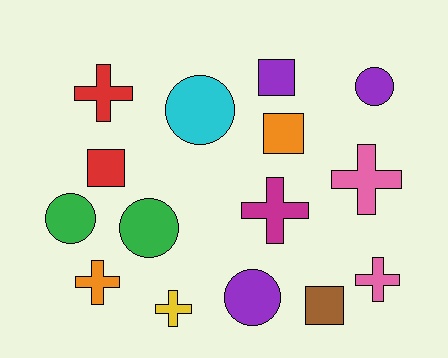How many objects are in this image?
There are 15 objects.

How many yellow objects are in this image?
There is 1 yellow object.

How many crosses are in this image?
There are 6 crosses.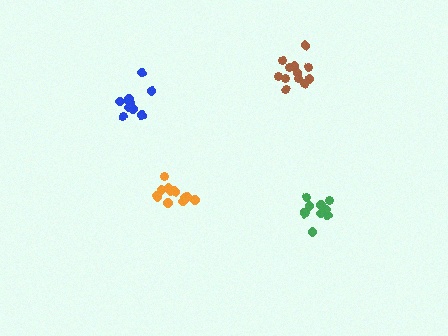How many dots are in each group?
Group 1: 12 dots, Group 2: 12 dots, Group 3: 9 dots, Group 4: 10 dots (43 total).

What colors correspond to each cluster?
The clusters are colored: orange, brown, blue, green.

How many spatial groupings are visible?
There are 4 spatial groupings.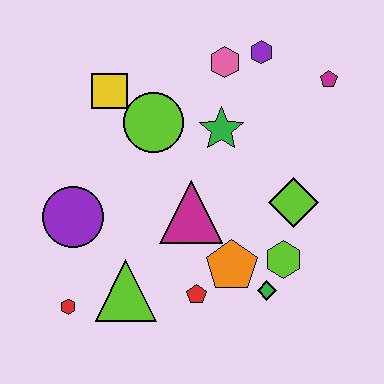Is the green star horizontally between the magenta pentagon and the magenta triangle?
Yes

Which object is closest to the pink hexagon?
The purple hexagon is closest to the pink hexagon.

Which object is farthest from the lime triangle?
The magenta pentagon is farthest from the lime triangle.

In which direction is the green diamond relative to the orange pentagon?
The green diamond is to the right of the orange pentagon.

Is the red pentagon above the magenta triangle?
No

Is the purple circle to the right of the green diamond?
No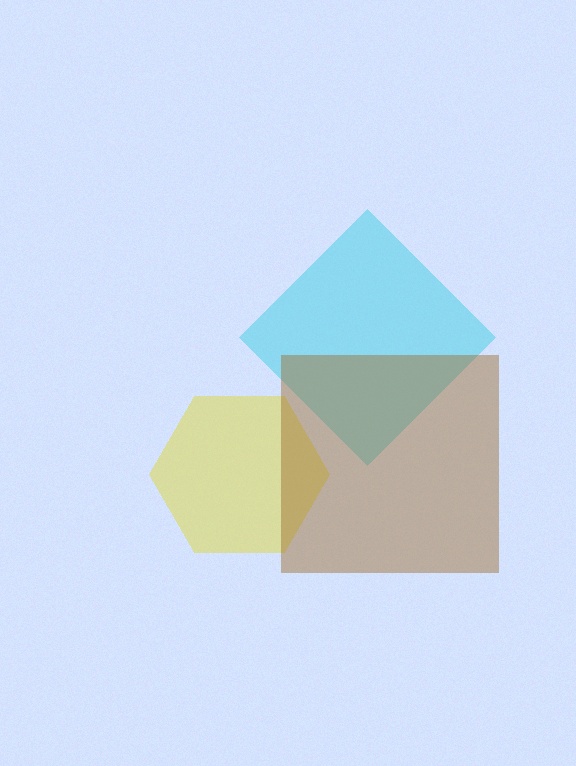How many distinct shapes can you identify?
There are 3 distinct shapes: a cyan diamond, a yellow hexagon, a brown square.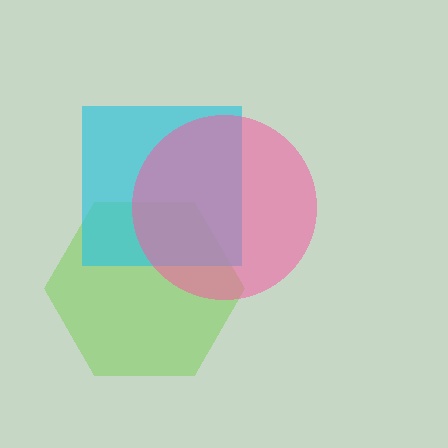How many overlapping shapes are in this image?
There are 3 overlapping shapes in the image.